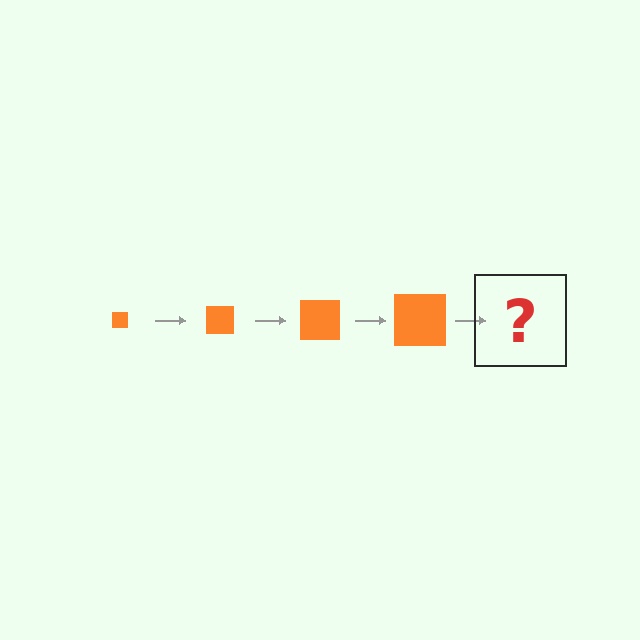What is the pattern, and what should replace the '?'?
The pattern is that the square gets progressively larger each step. The '?' should be an orange square, larger than the previous one.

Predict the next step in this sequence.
The next step is an orange square, larger than the previous one.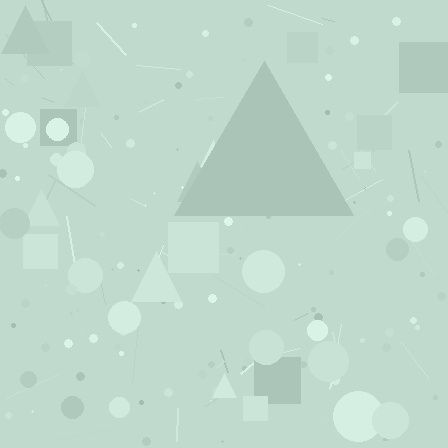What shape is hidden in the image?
A triangle is hidden in the image.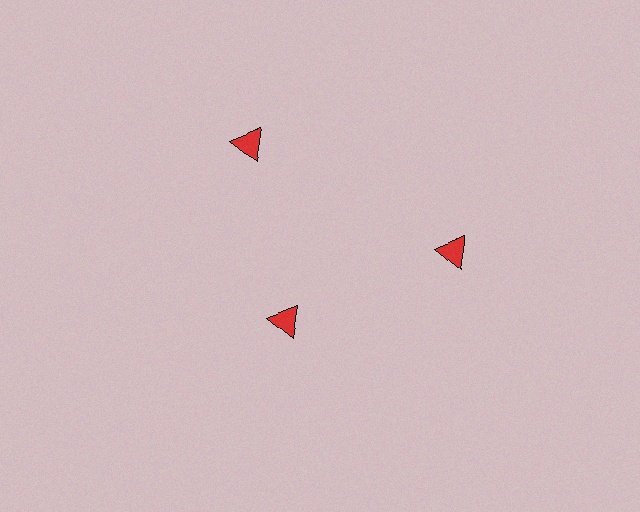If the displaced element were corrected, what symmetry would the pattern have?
It would have 3-fold rotational symmetry — the pattern would map onto itself every 120 degrees.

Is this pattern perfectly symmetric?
No. The 3 red triangles are arranged in a ring, but one element near the 7 o'clock position is pulled inward toward the center, breaking the 3-fold rotational symmetry.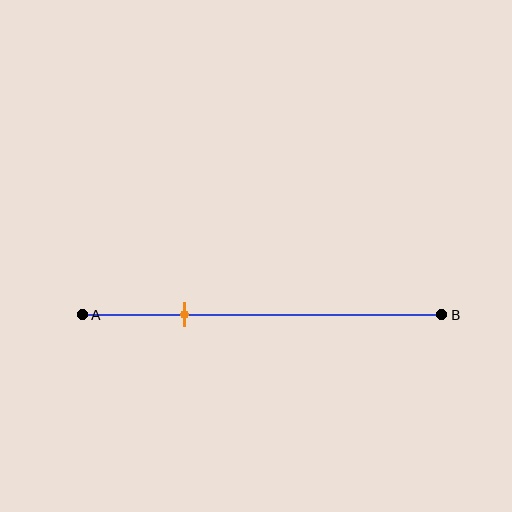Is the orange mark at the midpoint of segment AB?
No, the mark is at about 30% from A, not at the 50% midpoint.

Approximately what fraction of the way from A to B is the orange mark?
The orange mark is approximately 30% of the way from A to B.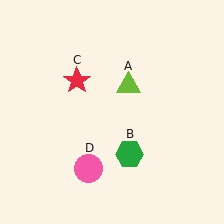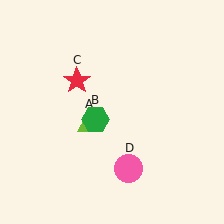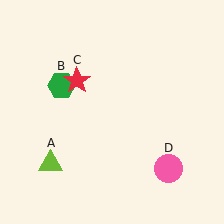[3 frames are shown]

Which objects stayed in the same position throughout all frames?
Red star (object C) remained stationary.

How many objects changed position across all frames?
3 objects changed position: lime triangle (object A), green hexagon (object B), pink circle (object D).